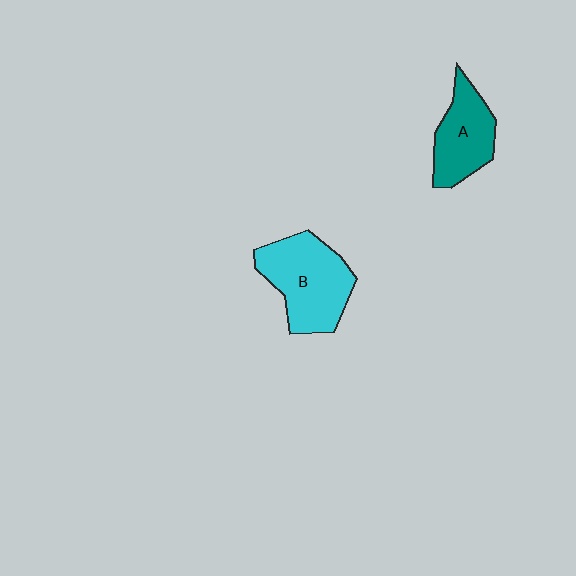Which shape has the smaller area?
Shape A (teal).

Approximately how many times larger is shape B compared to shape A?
Approximately 1.4 times.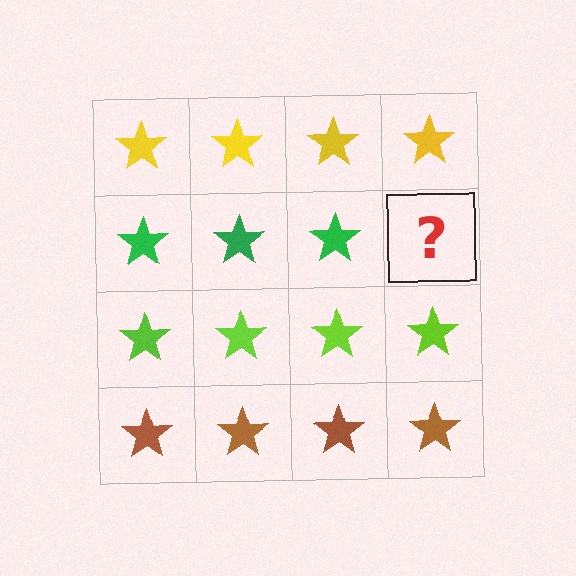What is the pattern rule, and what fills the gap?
The rule is that each row has a consistent color. The gap should be filled with a green star.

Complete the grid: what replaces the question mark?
The question mark should be replaced with a green star.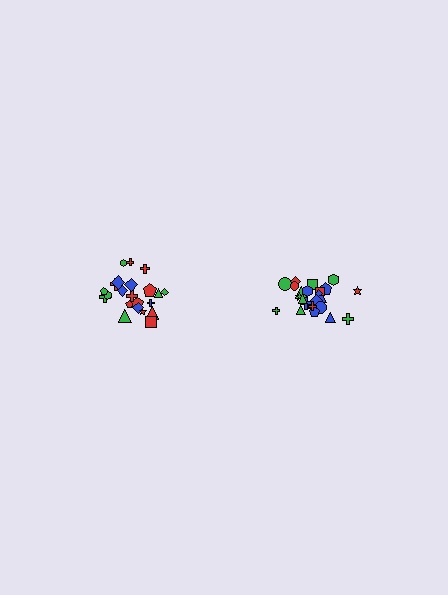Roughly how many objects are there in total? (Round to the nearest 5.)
Roughly 45 objects in total.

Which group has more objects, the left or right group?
The right group.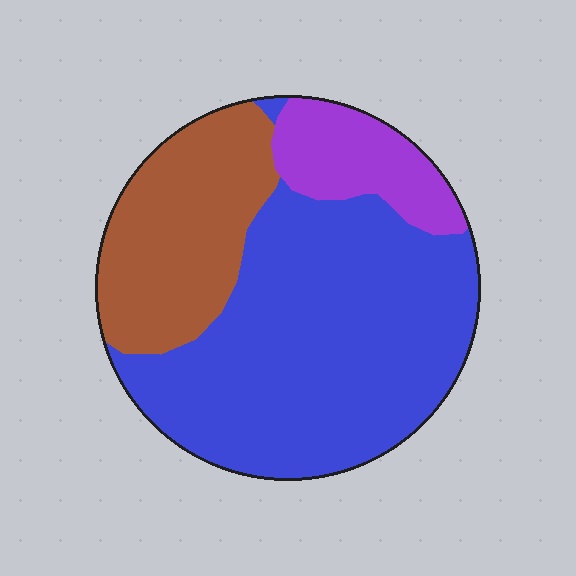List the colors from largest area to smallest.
From largest to smallest: blue, brown, purple.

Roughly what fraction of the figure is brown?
Brown covers about 25% of the figure.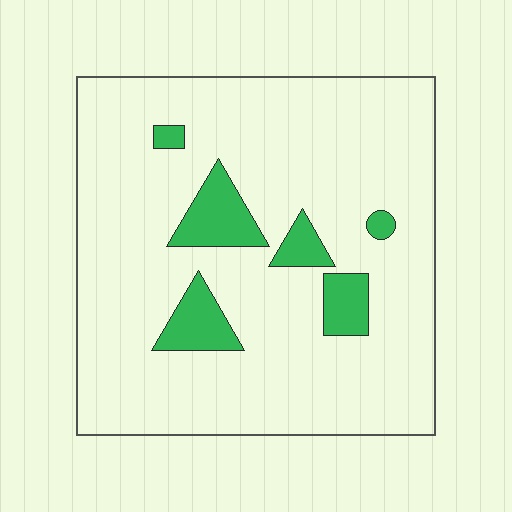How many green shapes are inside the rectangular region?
6.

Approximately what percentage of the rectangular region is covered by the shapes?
Approximately 10%.